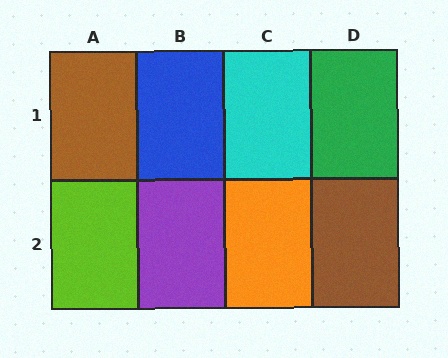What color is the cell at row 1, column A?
Brown.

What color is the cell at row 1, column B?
Blue.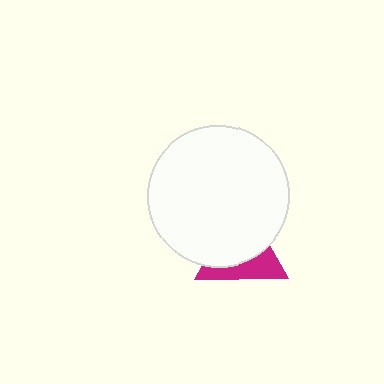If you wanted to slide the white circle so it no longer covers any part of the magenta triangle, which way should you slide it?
Slide it up — that is the most direct way to separate the two shapes.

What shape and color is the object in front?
The object in front is a white circle.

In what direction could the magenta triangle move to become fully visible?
The magenta triangle could move down. That would shift it out from behind the white circle entirely.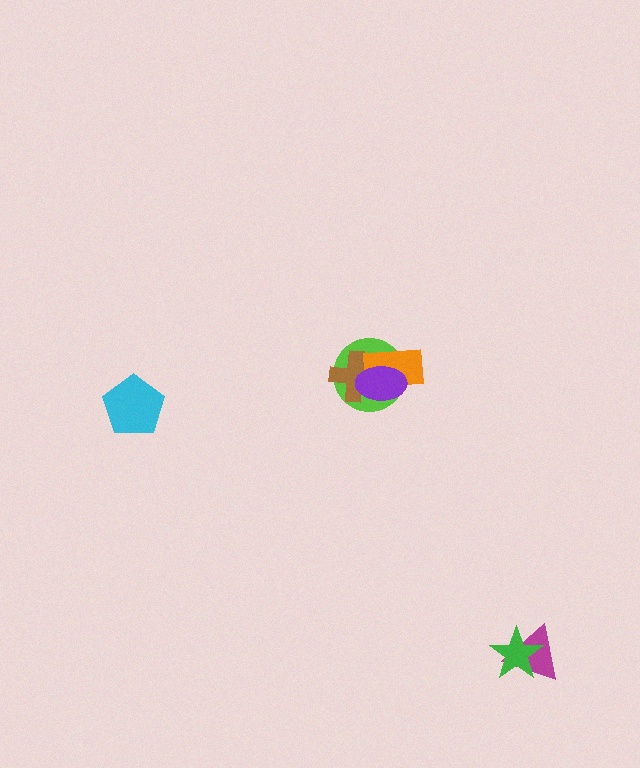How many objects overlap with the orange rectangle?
3 objects overlap with the orange rectangle.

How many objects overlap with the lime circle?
3 objects overlap with the lime circle.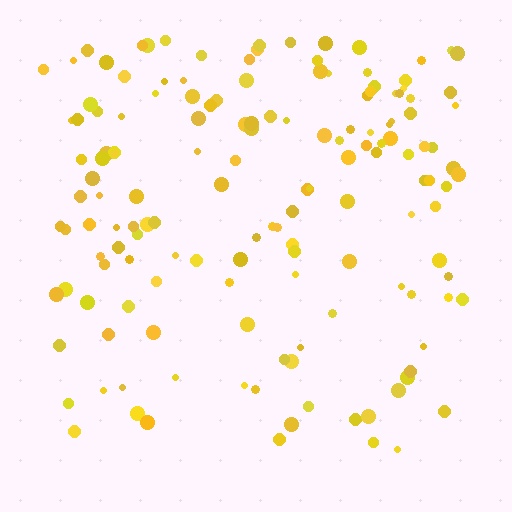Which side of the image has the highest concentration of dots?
The top.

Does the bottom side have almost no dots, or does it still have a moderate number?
Still a moderate number, just noticeably fewer than the top.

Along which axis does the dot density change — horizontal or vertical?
Vertical.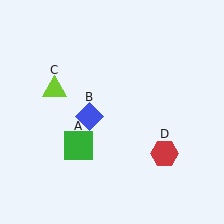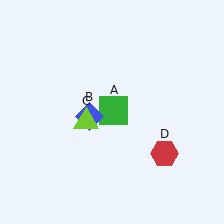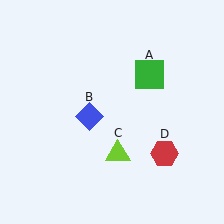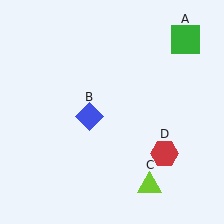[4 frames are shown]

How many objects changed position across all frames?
2 objects changed position: green square (object A), lime triangle (object C).